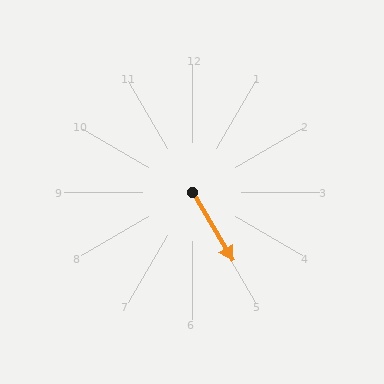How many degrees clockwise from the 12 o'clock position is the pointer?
Approximately 150 degrees.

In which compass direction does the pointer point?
Southeast.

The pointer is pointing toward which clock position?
Roughly 5 o'clock.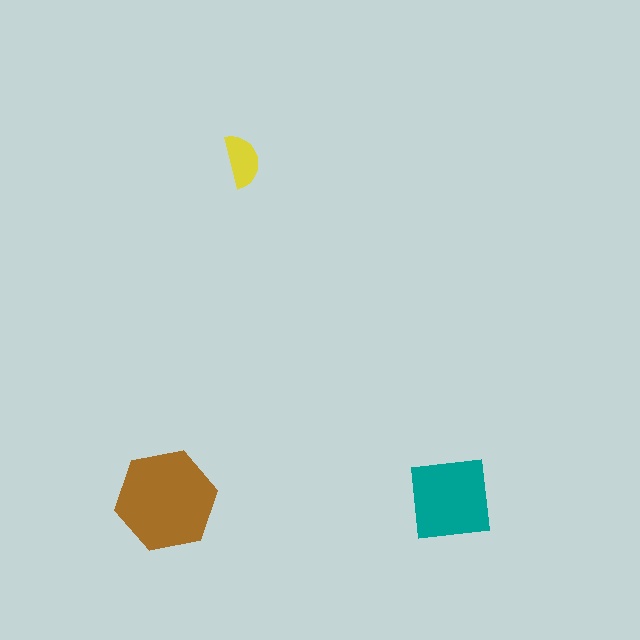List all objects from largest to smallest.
The brown hexagon, the teal square, the yellow semicircle.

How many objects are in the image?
There are 3 objects in the image.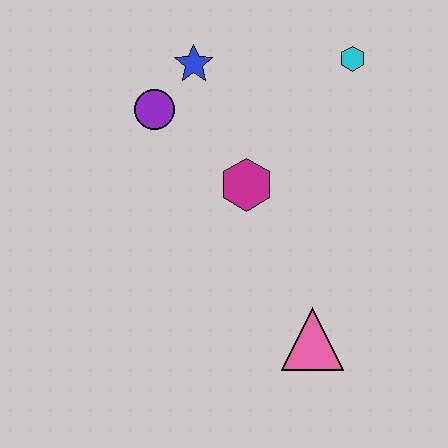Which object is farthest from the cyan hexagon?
The pink triangle is farthest from the cyan hexagon.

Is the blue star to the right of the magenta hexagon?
No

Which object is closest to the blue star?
The purple circle is closest to the blue star.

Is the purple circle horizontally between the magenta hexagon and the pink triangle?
No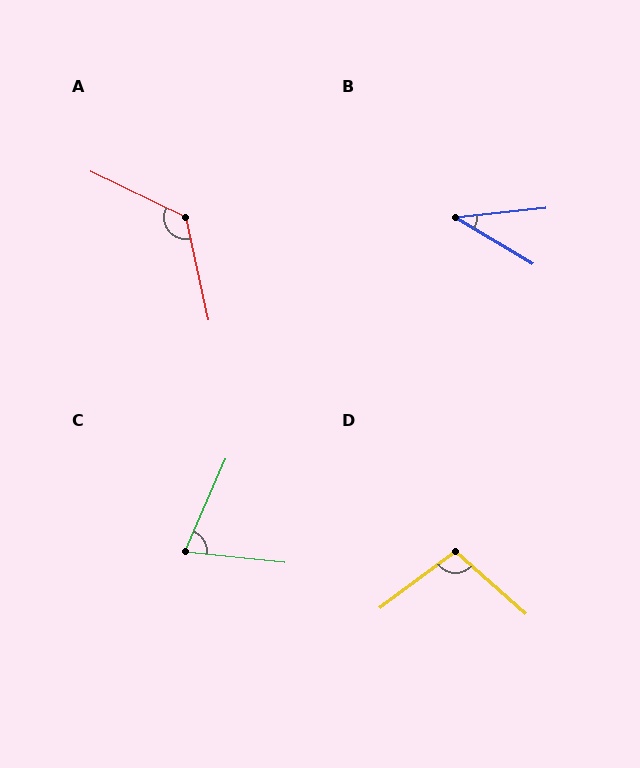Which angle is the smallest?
B, at approximately 37 degrees.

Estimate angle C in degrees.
Approximately 73 degrees.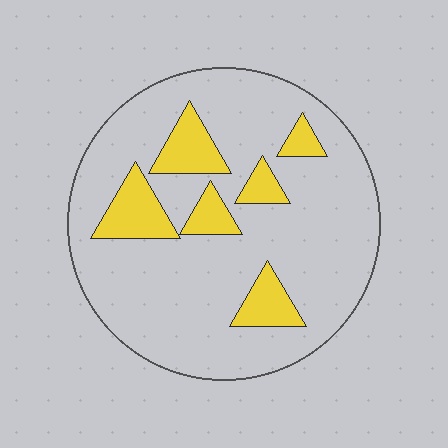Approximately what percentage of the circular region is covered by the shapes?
Approximately 20%.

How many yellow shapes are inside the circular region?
6.